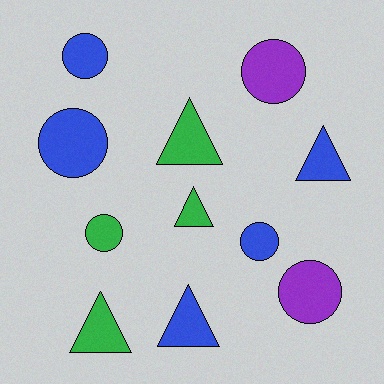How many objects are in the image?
There are 11 objects.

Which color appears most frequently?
Blue, with 5 objects.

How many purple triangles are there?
There are no purple triangles.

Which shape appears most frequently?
Circle, with 6 objects.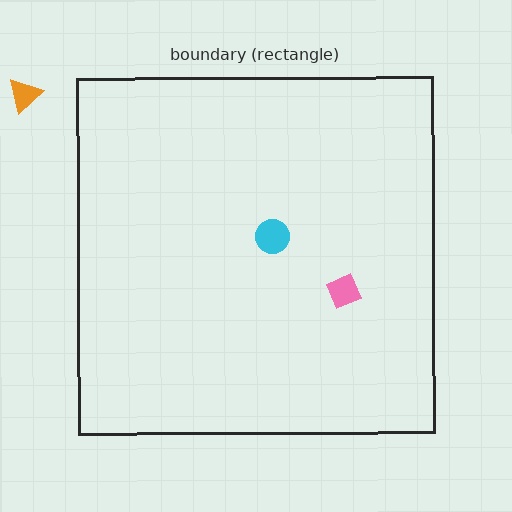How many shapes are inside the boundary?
2 inside, 1 outside.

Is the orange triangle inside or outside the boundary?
Outside.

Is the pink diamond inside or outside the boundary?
Inside.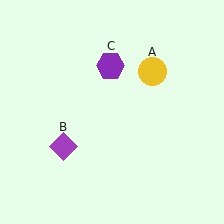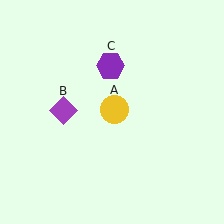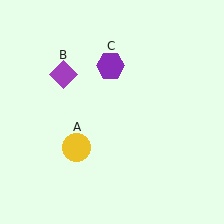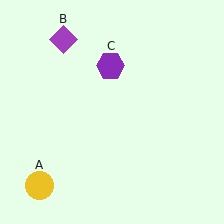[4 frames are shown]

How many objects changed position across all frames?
2 objects changed position: yellow circle (object A), purple diamond (object B).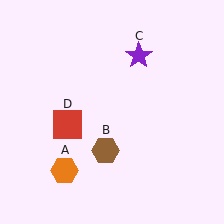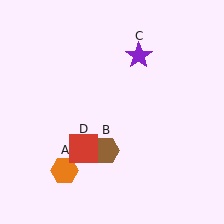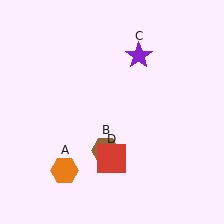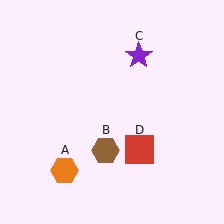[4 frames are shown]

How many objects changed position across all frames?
1 object changed position: red square (object D).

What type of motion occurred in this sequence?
The red square (object D) rotated counterclockwise around the center of the scene.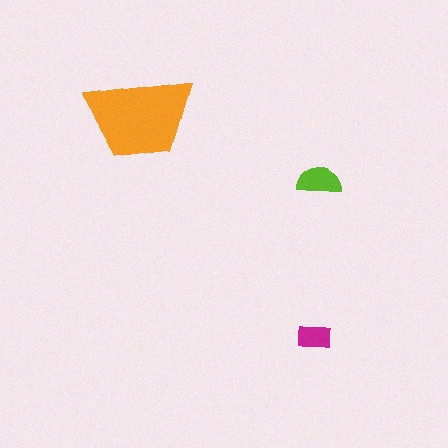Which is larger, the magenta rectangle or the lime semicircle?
The lime semicircle.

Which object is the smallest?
The magenta rectangle.